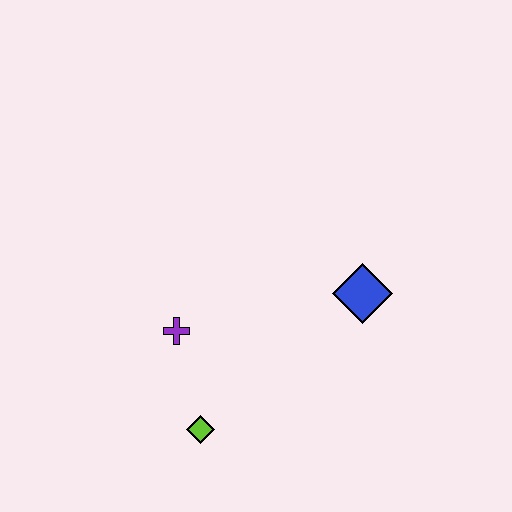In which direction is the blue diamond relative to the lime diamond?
The blue diamond is to the right of the lime diamond.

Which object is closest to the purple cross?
The lime diamond is closest to the purple cross.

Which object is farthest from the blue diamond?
The lime diamond is farthest from the blue diamond.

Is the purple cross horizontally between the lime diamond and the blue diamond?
No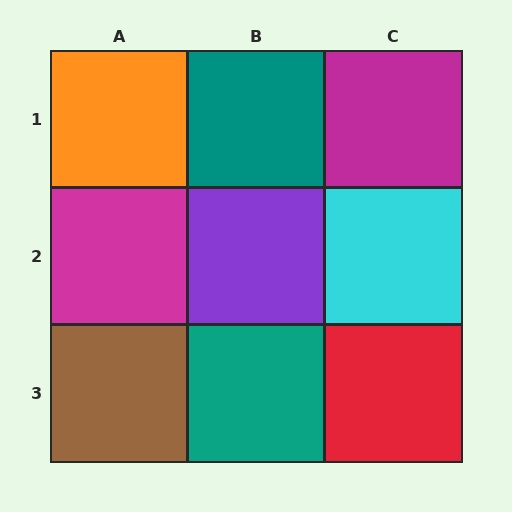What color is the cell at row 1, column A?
Orange.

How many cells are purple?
1 cell is purple.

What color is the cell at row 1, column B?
Teal.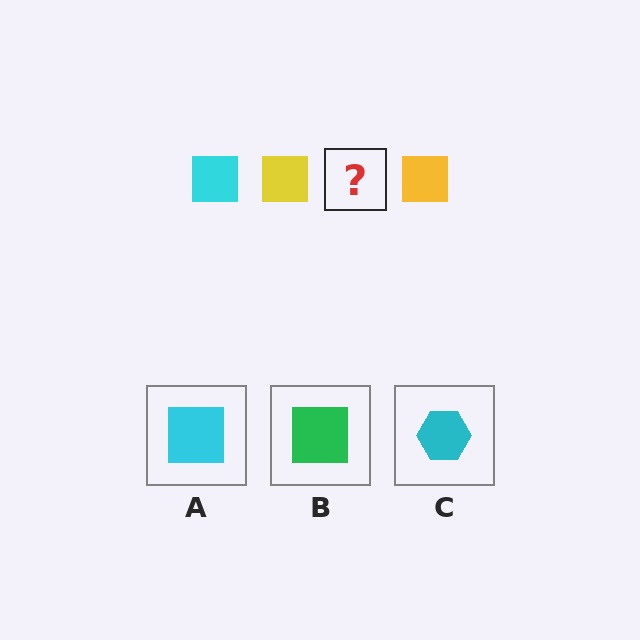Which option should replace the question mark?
Option A.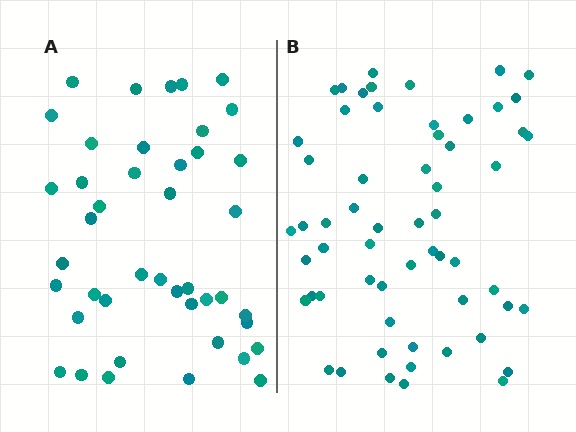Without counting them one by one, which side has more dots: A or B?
Region B (the right region) has more dots.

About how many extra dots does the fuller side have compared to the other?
Region B has approximately 15 more dots than region A.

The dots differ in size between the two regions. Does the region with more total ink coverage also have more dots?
No. Region A has more total ink coverage because its dots are larger, but region B actually contains more individual dots. Total area can be misleading — the number of items is what matters here.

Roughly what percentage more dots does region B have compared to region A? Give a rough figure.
About 35% more.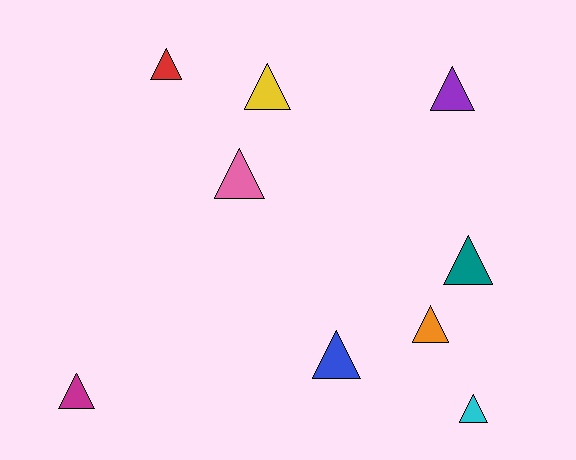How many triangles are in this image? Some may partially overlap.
There are 9 triangles.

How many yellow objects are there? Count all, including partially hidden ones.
There is 1 yellow object.